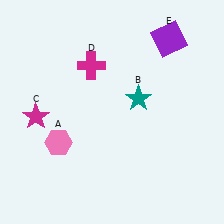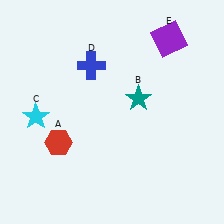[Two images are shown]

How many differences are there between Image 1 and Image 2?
There are 3 differences between the two images.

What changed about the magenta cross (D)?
In Image 1, D is magenta. In Image 2, it changed to blue.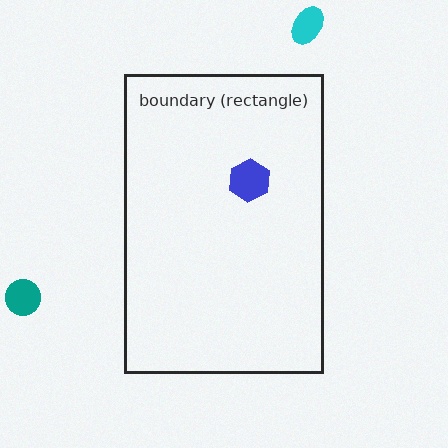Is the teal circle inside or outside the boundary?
Outside.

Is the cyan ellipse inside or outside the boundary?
Outside.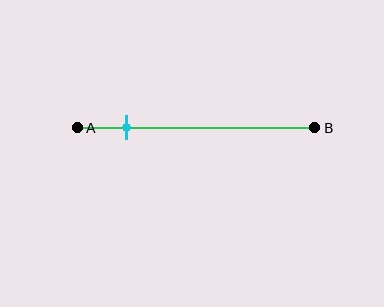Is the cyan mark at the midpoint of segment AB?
No, the mark is at about 20% from A, not at the 50% midpoint.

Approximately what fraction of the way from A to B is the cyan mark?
The cyan mark is approximately 20% of the way from A to B.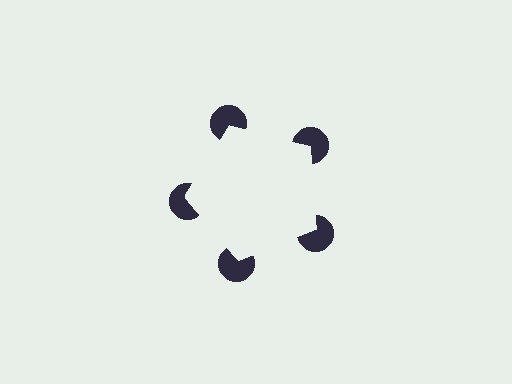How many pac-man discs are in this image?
There are 5 — one at each vertex of the illusory pentagon.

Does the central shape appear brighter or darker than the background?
It typically appears slightly brighter than the background, even though no actual brightness change is drawn.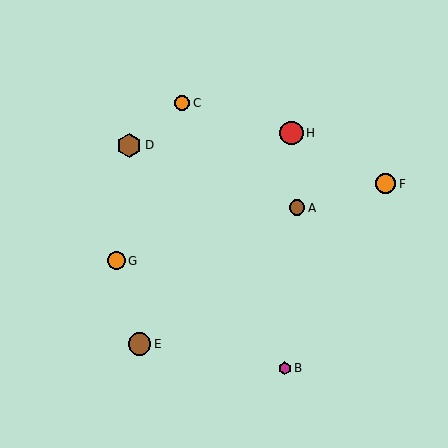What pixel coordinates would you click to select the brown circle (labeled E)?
Click at (140, 344) to select the brown circle E.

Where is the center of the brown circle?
The center of the brown circle is at (140, 344).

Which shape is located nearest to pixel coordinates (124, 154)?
The brown hexagon (labeled D) at (129, 145) is nearest to that location.